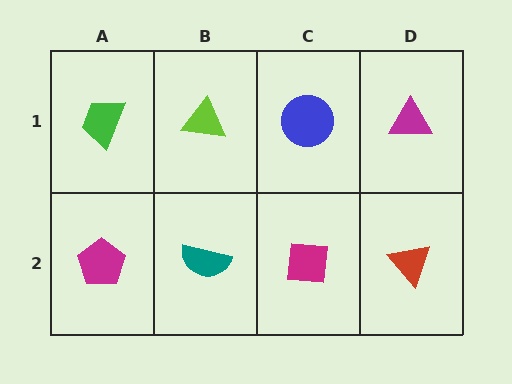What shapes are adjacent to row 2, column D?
A magenta triangle (row 1, column D), a magenta square (row 2, column C).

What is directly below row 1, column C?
A magenta square.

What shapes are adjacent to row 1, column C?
A magenta square (row 2, column C), a lime triangle (row 1, column B), a magenta triangle (row 1, column D).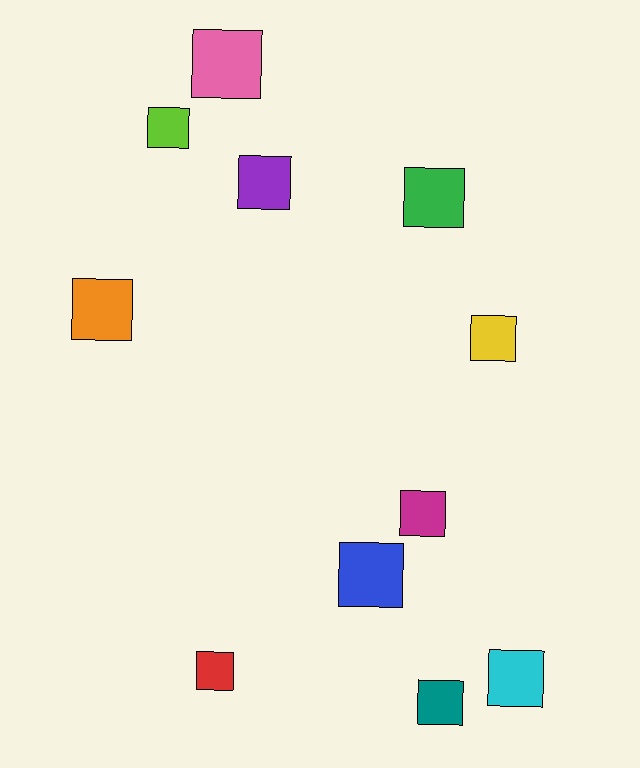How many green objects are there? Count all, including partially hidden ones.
There is 1 green object.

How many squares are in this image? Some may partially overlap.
There are 11 squares.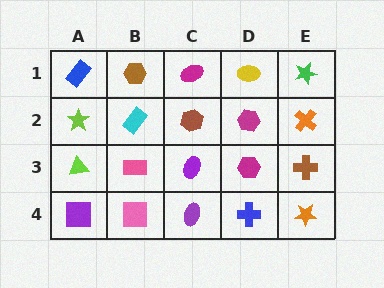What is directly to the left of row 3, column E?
A magenta hexagon.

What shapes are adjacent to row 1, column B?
A cyan rectangle (row 2, column B), a blue rectangle (row 1, column A), a magenta ellipse (row 1, column C).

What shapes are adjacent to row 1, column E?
An orange cross (row 2, column E), a yellow ellipse (row 1, column D).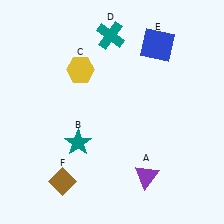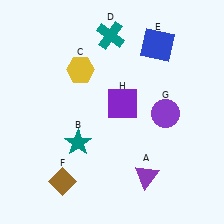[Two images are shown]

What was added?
A purple circle (G), a purple square (H) were added in Image 2.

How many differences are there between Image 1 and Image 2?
There are 2 differences between the two images.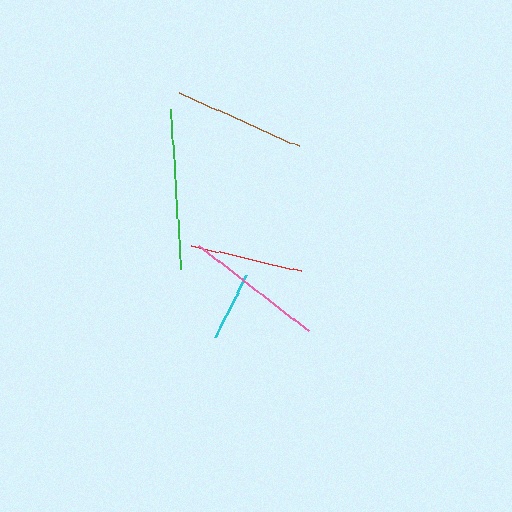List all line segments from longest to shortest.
From longest to shortest: green, pink, brown, red, cyan.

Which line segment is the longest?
The green line is the longest at approximately 160 pixels.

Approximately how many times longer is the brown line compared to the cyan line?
The brown line is approximately 1.9 times the length of the cyan line.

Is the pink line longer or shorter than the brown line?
The pink line is longer than the brown line.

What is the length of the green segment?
The green segment is approximately 160 pixels long.